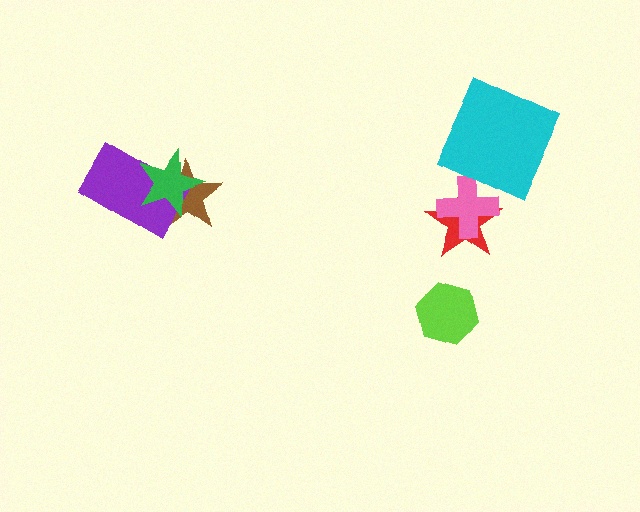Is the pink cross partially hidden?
No, no other shape covers it.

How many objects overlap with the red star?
1 object overlaps with the red star.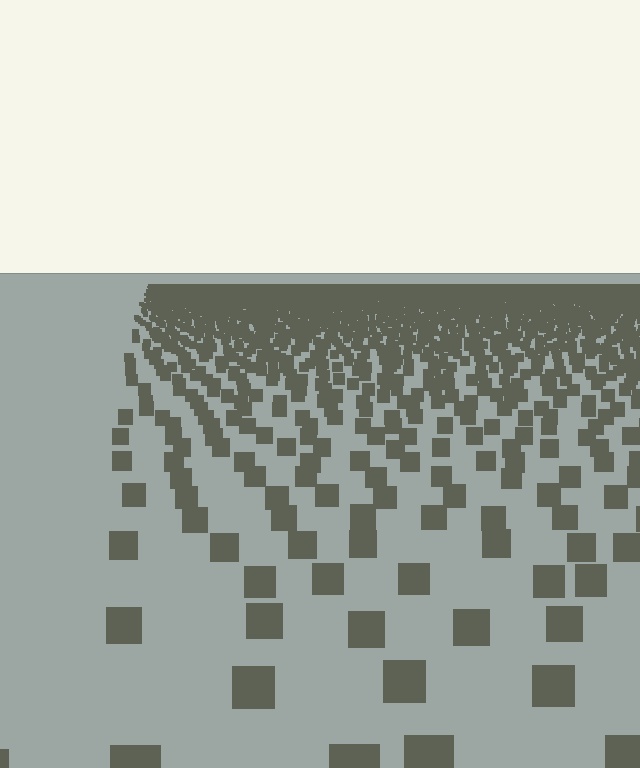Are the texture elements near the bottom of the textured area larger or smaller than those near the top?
Larger. Near the bottom, elements are closer to the viewer and appear at a bigger on-screen size.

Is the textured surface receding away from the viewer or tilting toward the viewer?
The surface is receding away from the viewer. Texture elements get smaller and denser toward the top.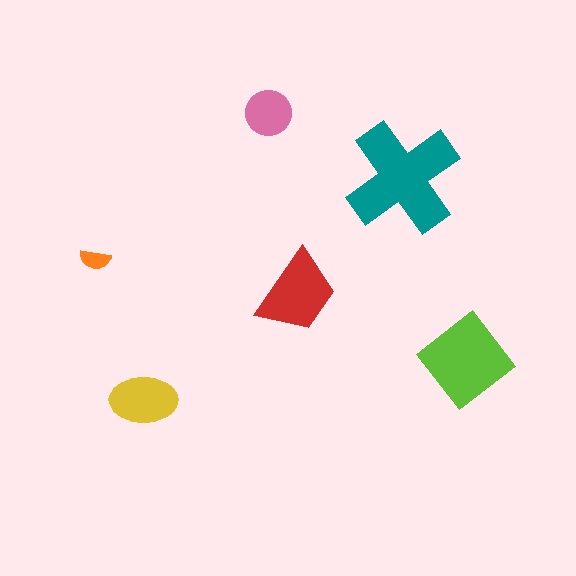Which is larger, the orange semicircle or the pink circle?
The pink circle.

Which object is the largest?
The teal cross.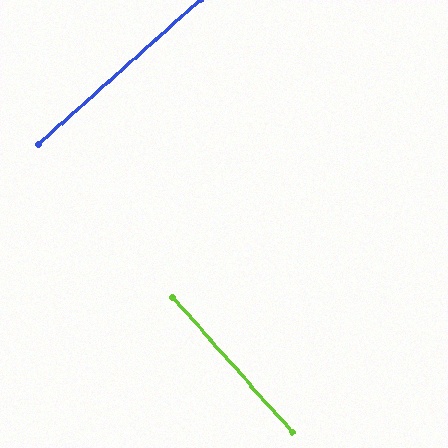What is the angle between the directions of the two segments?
Approximately 90 degrees.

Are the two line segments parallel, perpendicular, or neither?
Perpendicular — they meet at approximately 90°.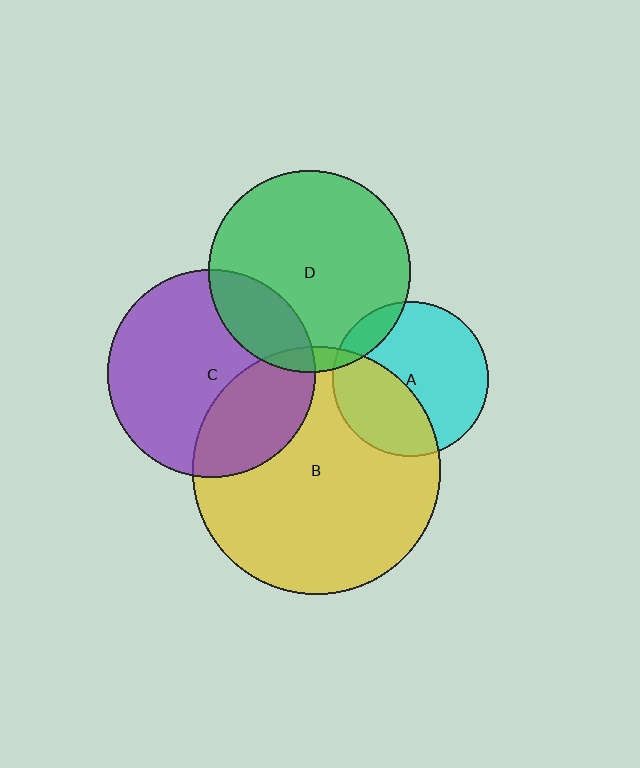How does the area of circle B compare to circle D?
Approximately 1.5 times.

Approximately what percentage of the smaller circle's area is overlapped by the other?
Approximately 5%.